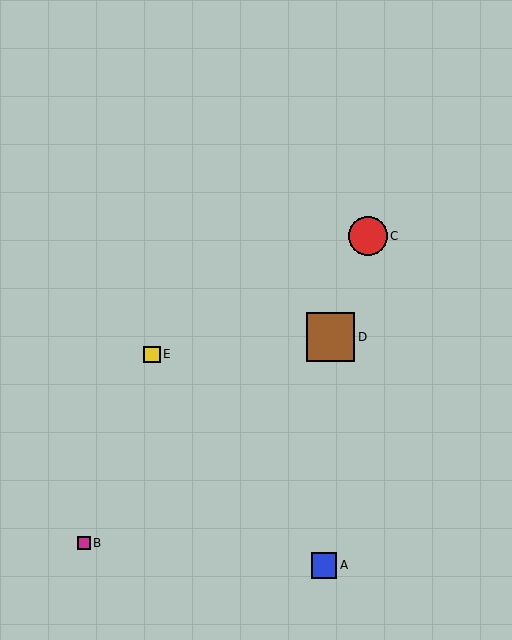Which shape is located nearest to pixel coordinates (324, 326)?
The brown square (labeled D) at (331, 337) is nearest to that location.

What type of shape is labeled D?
Shape D is a brown square.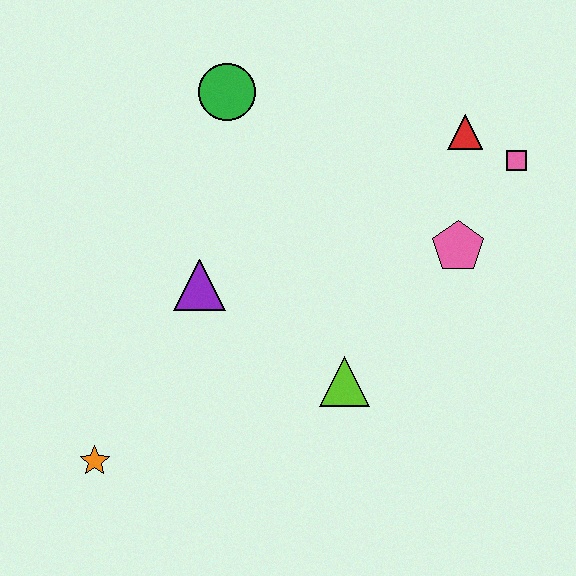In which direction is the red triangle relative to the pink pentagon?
The red triangle is above the pink pentagon.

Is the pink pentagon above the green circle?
No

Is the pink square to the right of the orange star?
Yes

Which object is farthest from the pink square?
The orange star is farthest from the pink square.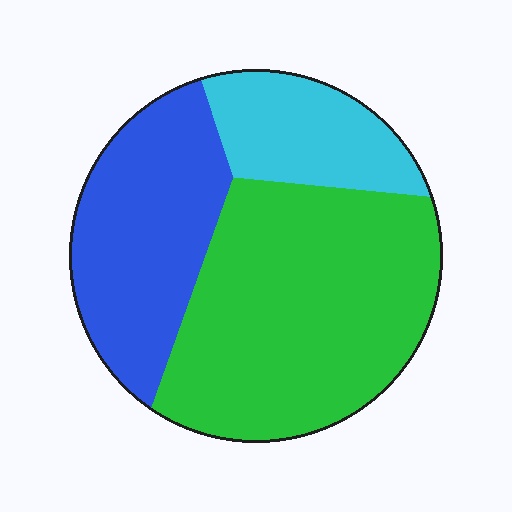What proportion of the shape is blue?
Blue covers around 30% of the shape.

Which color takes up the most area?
Green, at roughly 50%.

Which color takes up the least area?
Cyan, at roughly 20%.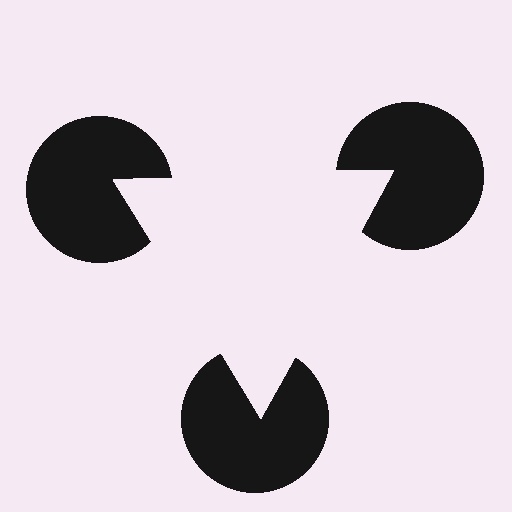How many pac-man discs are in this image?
There are 3 — one at each vertex of the illusory triangle.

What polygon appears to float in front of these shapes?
An illusory triangle — its edges are inferred from the aligned wedge cuts in the pac-man discs, not physically drawn.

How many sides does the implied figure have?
3 sides.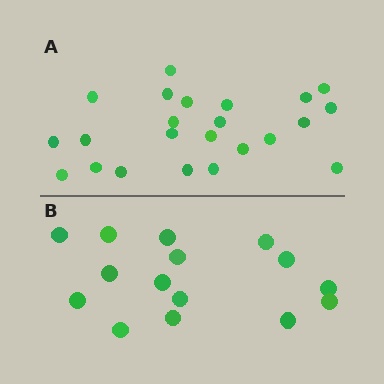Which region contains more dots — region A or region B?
Region A (the top region) has more dots.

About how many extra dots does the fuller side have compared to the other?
Region A has roughly 8 or so more dots than region B.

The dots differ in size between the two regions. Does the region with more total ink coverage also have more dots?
No. Region B has more total ink coverage because its dots are larger, but region A actually contains more individual dots. Total area can be misleading — the number of items is what matters here.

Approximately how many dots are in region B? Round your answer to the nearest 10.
About 20 dots. (The exact count is 15, which rounds to 20.)